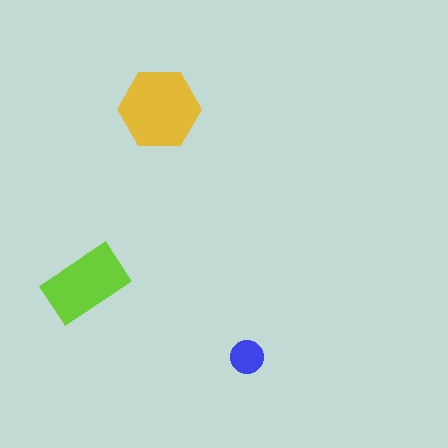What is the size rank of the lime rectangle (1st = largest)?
2nd.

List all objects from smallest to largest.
The blue circle, the lime rectangle, the yellow hexagon.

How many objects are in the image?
There are 3 objects in the image.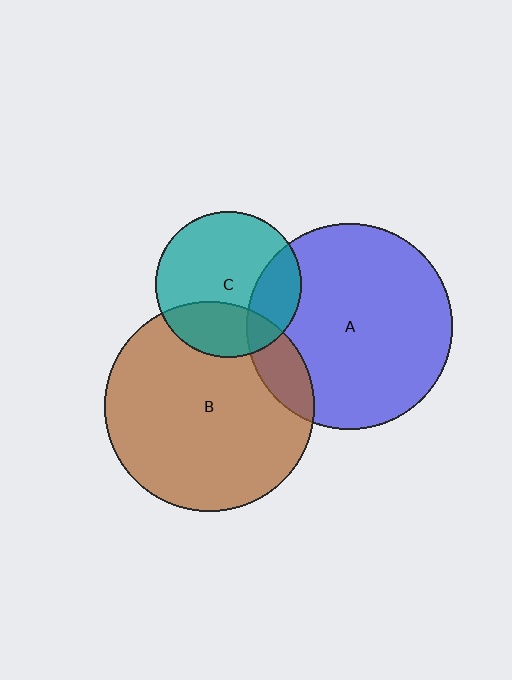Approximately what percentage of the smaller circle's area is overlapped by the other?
Approximately 15%.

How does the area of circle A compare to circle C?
Approximately 2.0 times.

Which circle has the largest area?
Circle B (brown).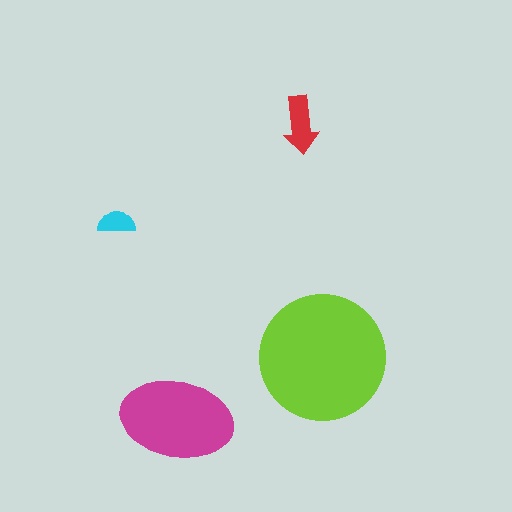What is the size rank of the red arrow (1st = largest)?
3rd.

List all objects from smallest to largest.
The cyan semicircle, the red arrow, the magenta ellipse, the lime circle.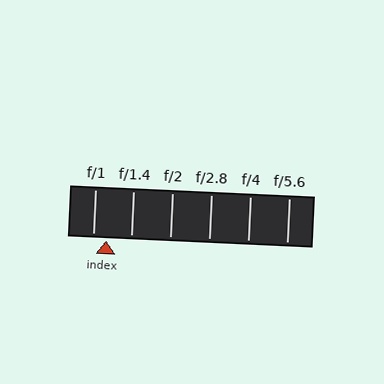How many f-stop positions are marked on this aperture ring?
There are 6 f-stop positions marked.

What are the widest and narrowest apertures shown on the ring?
The widest aperture shown is f/1 and the narrowest is f/5.6.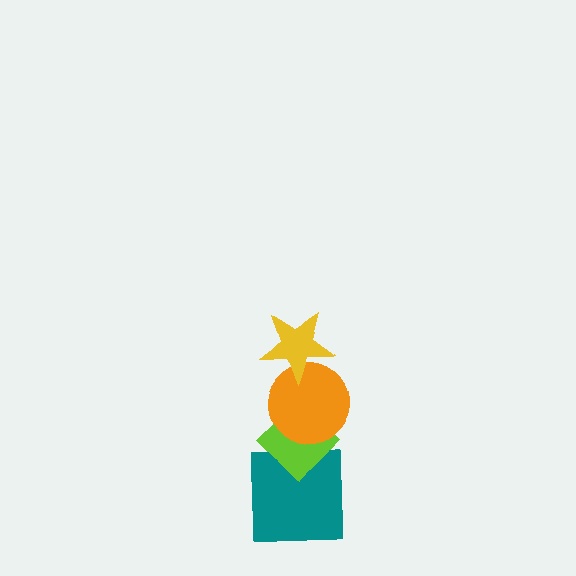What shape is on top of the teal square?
The lime diamond is on top of the teal square.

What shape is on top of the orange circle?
The yellow star is on top of the orange circle.